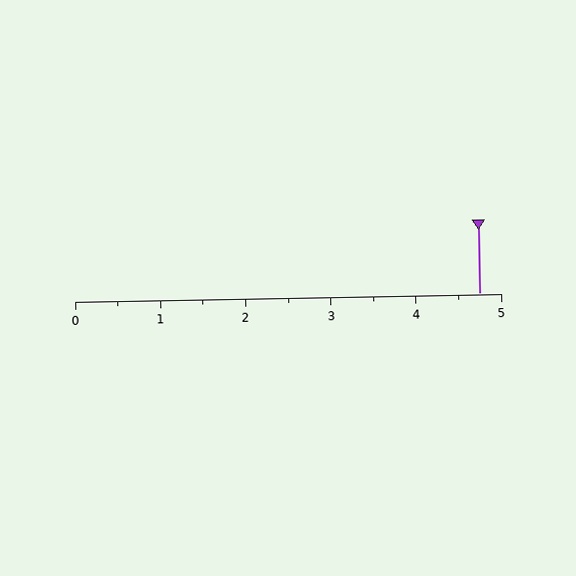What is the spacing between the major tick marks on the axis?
The major ticks are spaced 1 apart.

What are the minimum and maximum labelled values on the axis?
The axis runs from 0 to 5.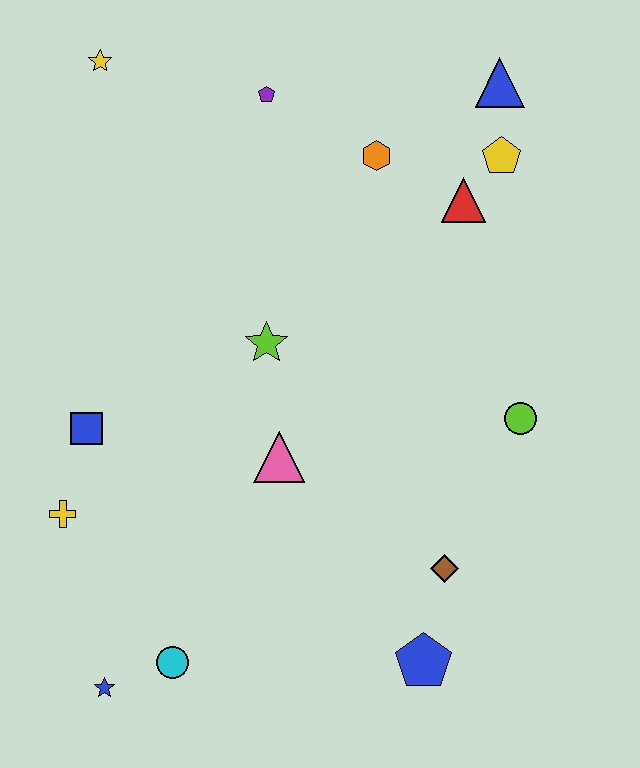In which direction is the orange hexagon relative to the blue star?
The orange hexagon is above the blue star.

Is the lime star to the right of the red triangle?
No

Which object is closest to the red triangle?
The yellow pentagon is closest to the red triangle.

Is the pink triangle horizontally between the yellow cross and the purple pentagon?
No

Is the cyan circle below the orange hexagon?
Yes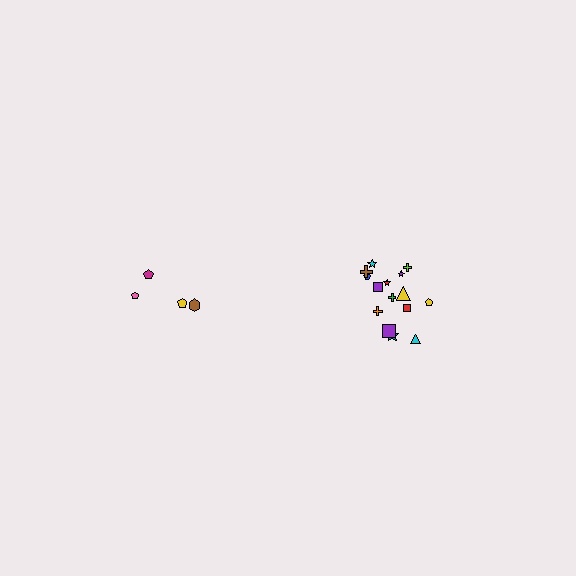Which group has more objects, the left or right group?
The right group.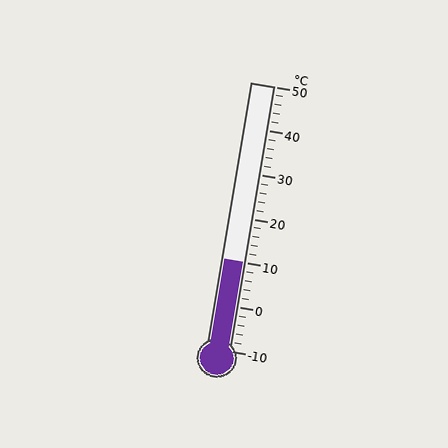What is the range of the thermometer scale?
The thermometer scale ranges from -10°C to 50°C.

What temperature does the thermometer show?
The thermometer shows approximately 10°C.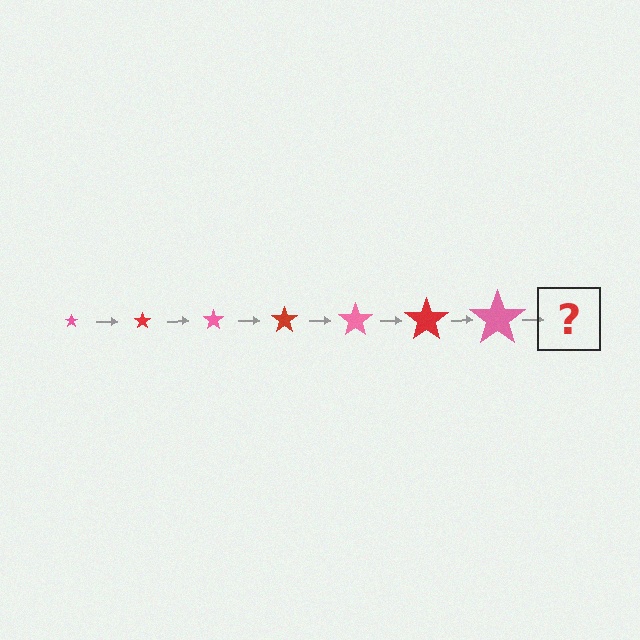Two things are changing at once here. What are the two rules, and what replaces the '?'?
The two rules are that the star grows larger each step and the color cycles through pink and red. The '?' should be a red star, larger than the previous one.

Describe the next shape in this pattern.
It should be a red star, larger than the previous one.